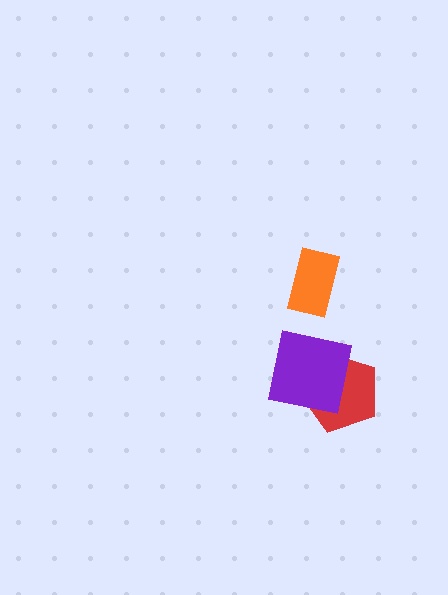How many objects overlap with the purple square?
1 object overlaps with the purple square.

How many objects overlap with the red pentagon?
1 object overlaps with the red pentagon.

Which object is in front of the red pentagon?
The purple square is in front of the red pentagon.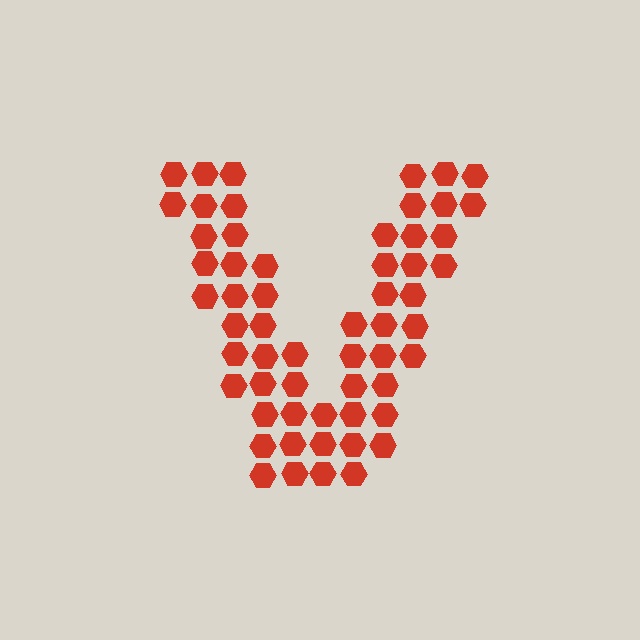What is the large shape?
The large shape is the letter V.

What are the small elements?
The small elements are hexagons.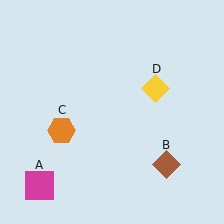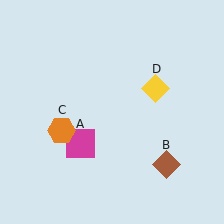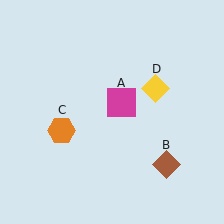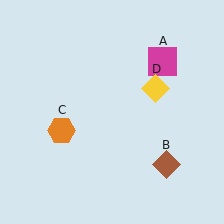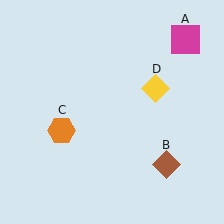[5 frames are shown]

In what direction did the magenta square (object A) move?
The magenta square (object A) moved up and to the right.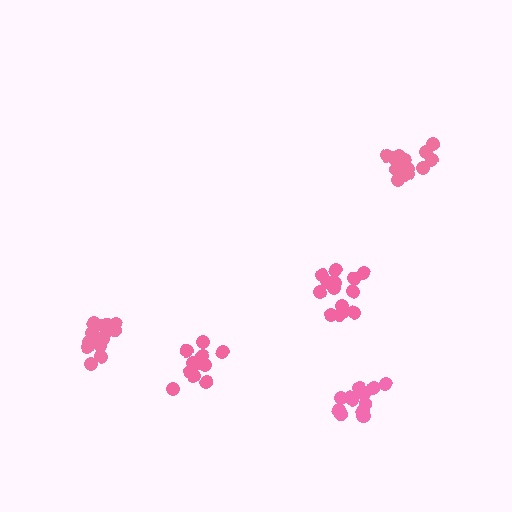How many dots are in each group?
Group 1: 15 dots, Group 2: 12 dots, Group 3: 13 dots, Group 4: 14 dots, Group 5: 15 dots (69 total).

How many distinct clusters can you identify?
There are 5 distinct clusters.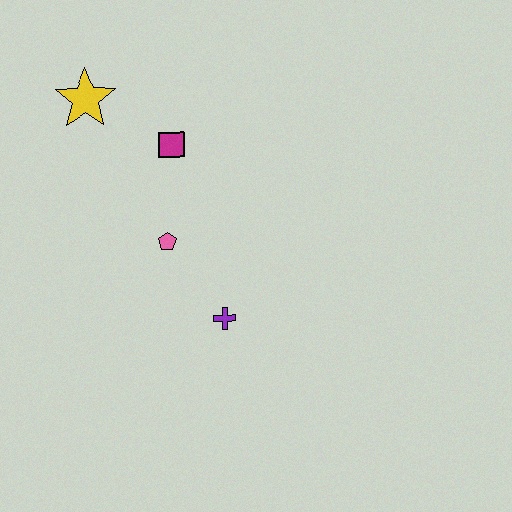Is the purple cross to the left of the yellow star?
No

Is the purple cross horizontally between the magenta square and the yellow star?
No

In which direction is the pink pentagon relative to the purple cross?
The pink pentagon is above the purple cross.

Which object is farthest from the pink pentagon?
The yellow star is farthest from the pink pentagon.